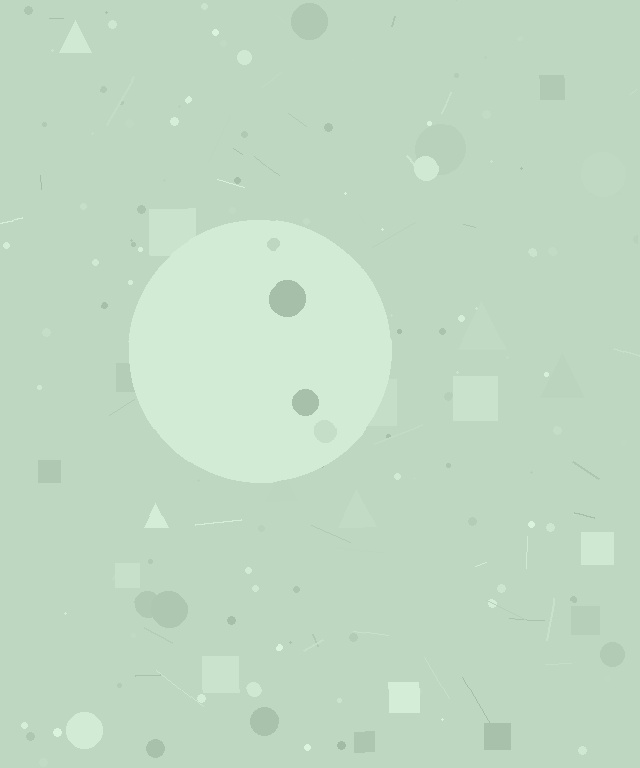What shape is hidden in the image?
A circle is hidden in the image.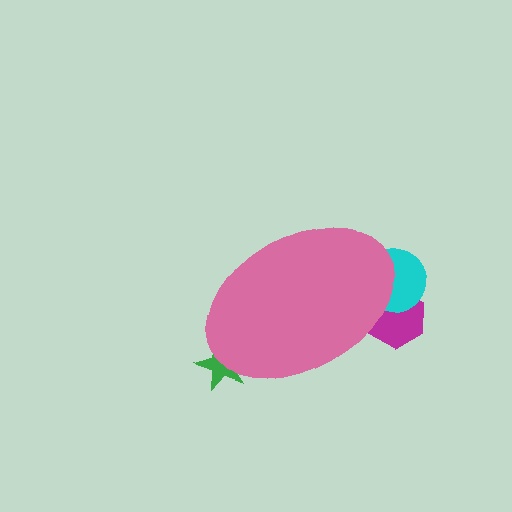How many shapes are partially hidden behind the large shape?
3 shapes are partially hidden.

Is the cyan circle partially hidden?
Yes, the cyan circle is partially hidden behind the pink ellipse.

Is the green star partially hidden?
Yes, the green star is partially hidden behind the pink ellipse.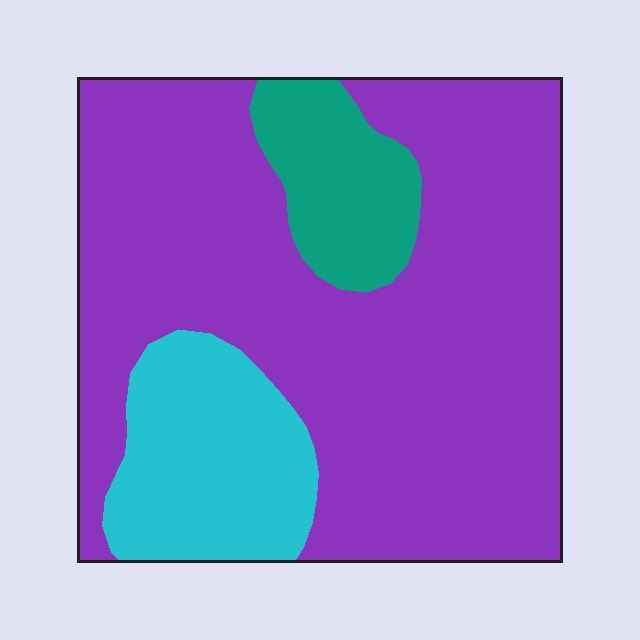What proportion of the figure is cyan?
Cyan takes up about one sixth (1/6) of the figure.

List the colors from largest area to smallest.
From largest to smallest: purple, cyan, teal.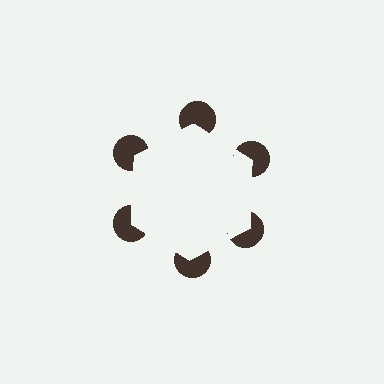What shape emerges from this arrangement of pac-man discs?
An illusory hexagon — its edges are inferred from the aligned wedge cuts in the pac-man discs, not physically drawn.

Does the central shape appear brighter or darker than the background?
It typically appears slightly brighter than the background, even though no actual brightness change is drawn.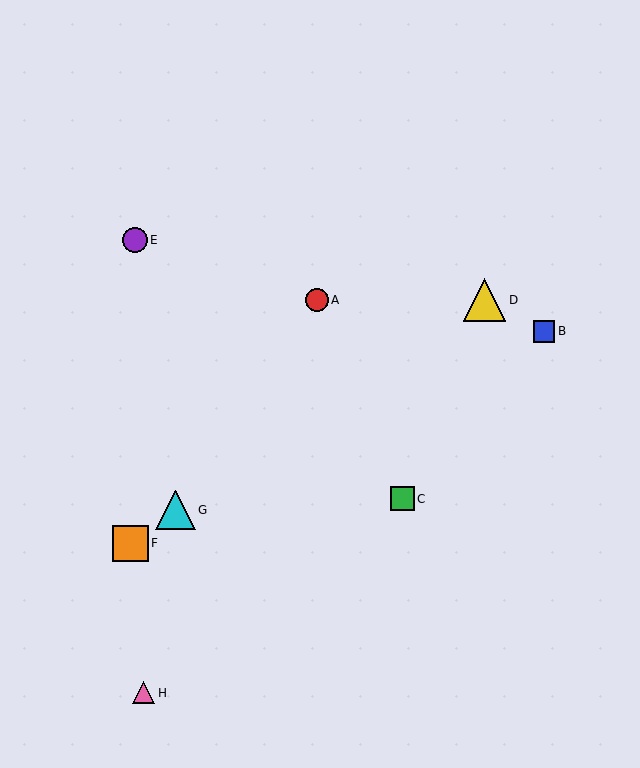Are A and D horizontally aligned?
Yes, both are at y≈300.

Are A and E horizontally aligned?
No, A is at y≈300 and E is at y≈240.